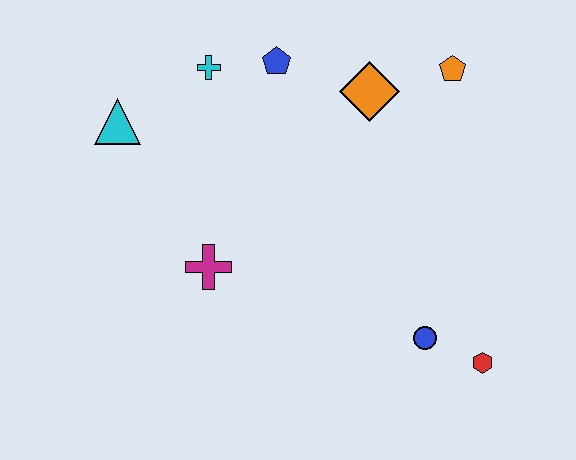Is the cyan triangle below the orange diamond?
Yes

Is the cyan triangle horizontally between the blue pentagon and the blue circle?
No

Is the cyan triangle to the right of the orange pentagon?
No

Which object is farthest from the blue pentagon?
The red hexagon is farthest from the blue pentagon.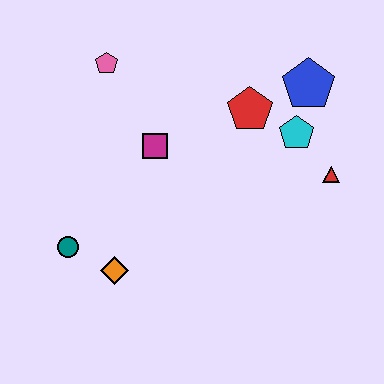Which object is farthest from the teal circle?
The blue pentagon is farthest from the teal circle.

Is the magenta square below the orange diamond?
No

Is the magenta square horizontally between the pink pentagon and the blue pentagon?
Yes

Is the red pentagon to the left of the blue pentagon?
Yes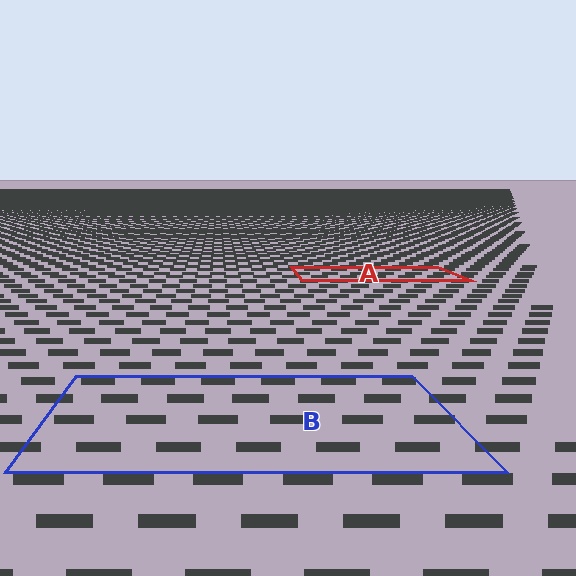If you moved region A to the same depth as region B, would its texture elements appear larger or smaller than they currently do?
They would appear larger. At a closer depth, the same texture elements are projected at a bigger on-screen size.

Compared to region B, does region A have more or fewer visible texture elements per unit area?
Region A has more texture elements per unit area — they are packed more densely because it is farther away.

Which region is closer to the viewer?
Region B is closer. The texture elements there are larger and more spread out.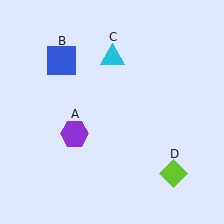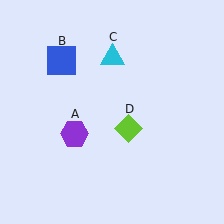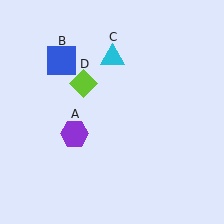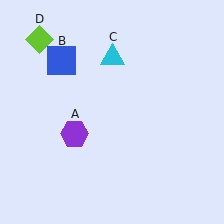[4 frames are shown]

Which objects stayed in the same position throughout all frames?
Purple hexagon (object A) and blue square (object B) and cyan triangle (object C) remained stationary.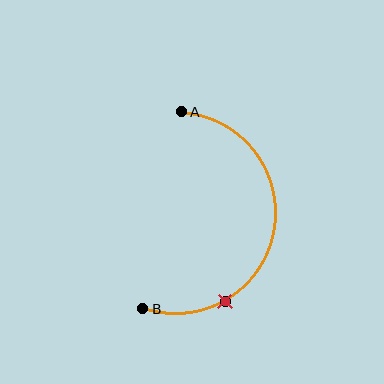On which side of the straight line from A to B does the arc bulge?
The arc bulges to the right of the straight line connecting A and B.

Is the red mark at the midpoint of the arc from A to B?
No. The red mark lies on the arc but is closer to endpoint B. The arc midpoint would be at the point on the curve equidistant along the arc from both A and B.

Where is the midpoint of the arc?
The arc midpoint is the point on the curve farthest from the straight line joining A and B. It sits to the right of that line.